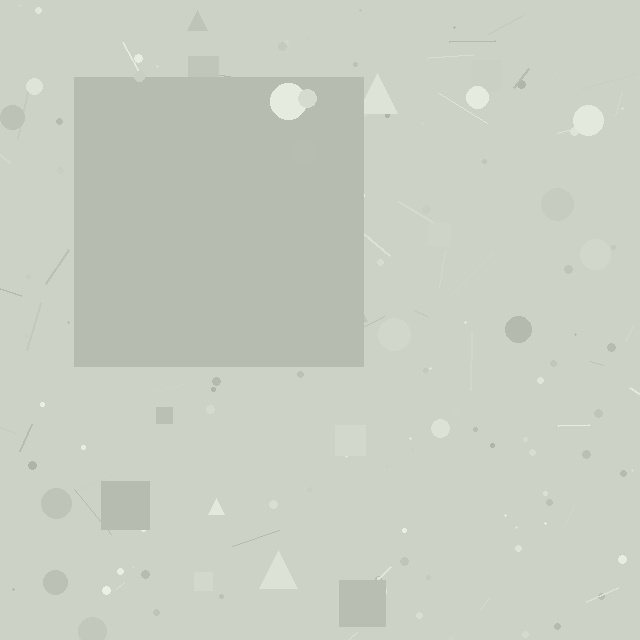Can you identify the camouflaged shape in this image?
The camouflaged shape is a square.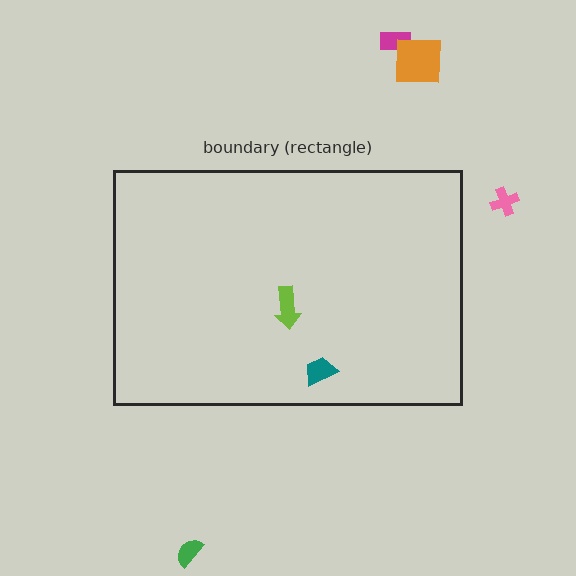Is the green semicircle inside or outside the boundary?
Outside.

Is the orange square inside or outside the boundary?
Outside.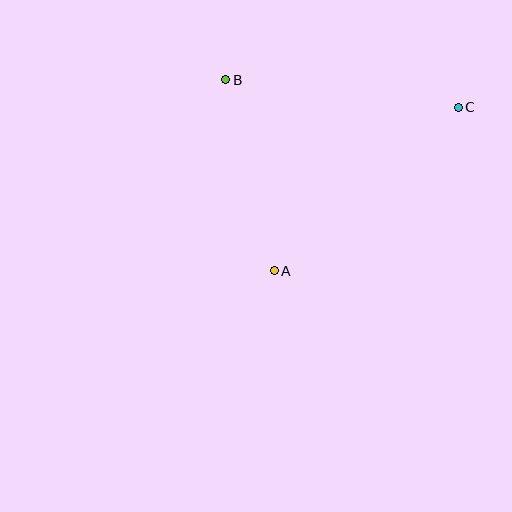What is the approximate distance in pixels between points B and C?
The distance between B and C is approximately 235 pixels.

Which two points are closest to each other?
Points A and B are closest to each other.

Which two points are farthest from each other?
Points A and C are farthest from each other.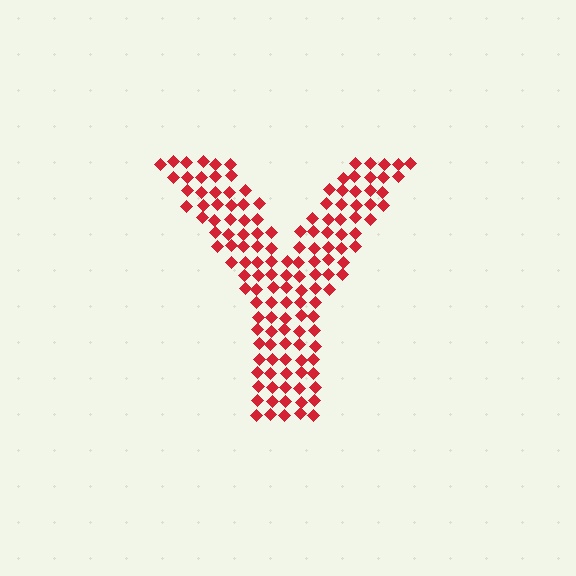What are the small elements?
The small elements are diamonds.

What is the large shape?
The large shape is the letter Y.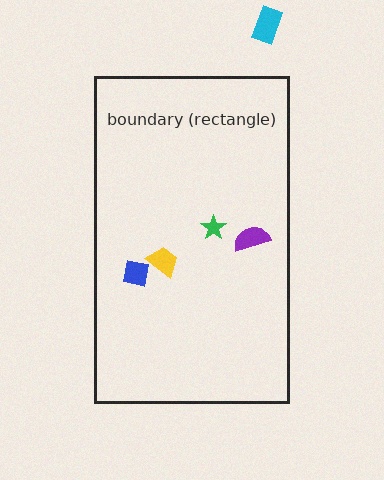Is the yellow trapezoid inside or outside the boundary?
Inside.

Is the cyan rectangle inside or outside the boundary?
Outside.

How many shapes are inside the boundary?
4 inside, 1 outside.